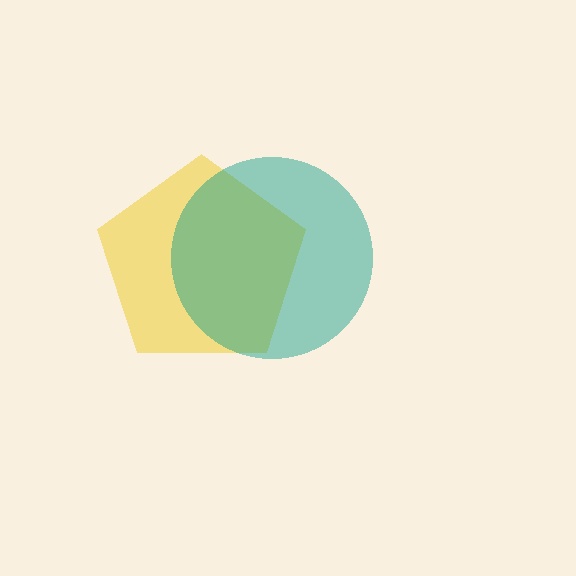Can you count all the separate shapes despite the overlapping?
Yes, there are 2 separate shapes.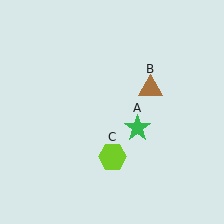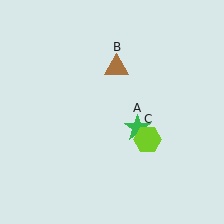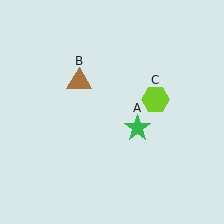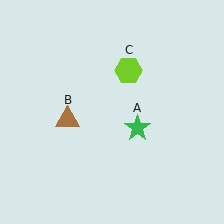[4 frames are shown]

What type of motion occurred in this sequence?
The brown triangle (object B), lime hexagon (object C) rotated counterclockwise around the center of the scene.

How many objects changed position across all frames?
2 objects changed position: brown triangle (object B), lime hexagon (object C).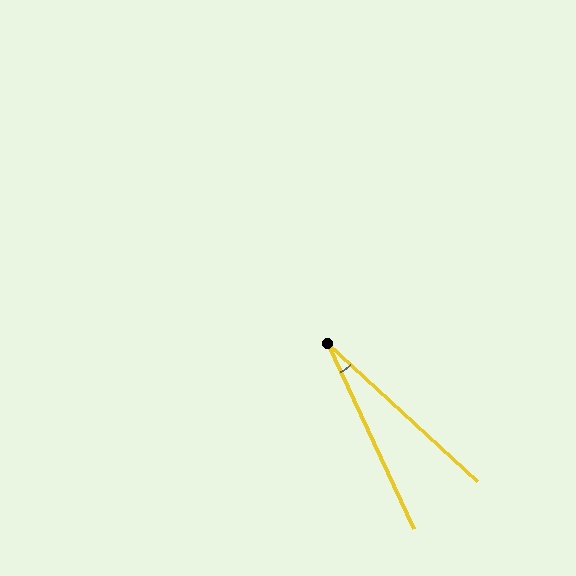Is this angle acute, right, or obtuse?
It is acute.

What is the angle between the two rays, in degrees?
Approximately 22 degrees.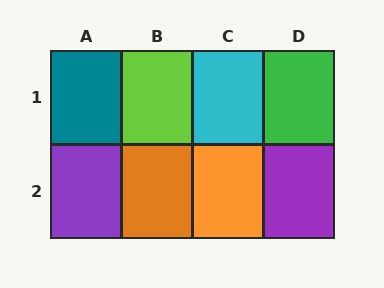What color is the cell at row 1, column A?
Teal.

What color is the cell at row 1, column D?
Green.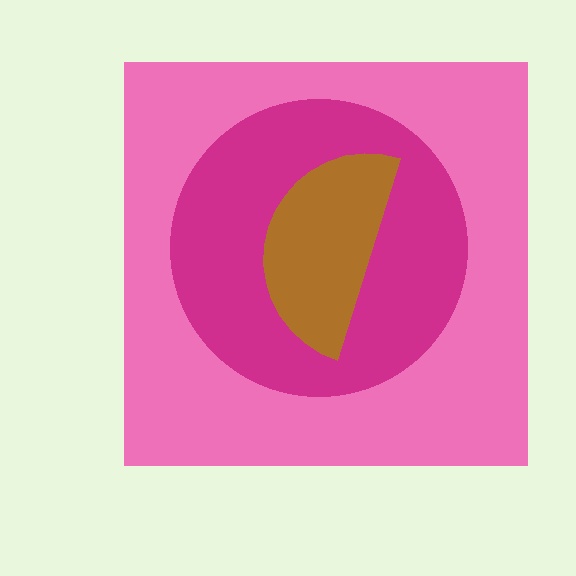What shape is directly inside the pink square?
The magenta circle.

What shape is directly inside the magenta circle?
The brown semicircle.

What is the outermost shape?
The pink square.